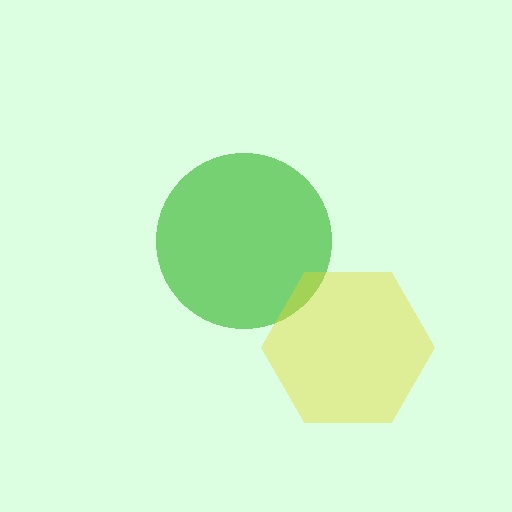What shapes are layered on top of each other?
The layered shapes are: a green circle, a yellow hexagon.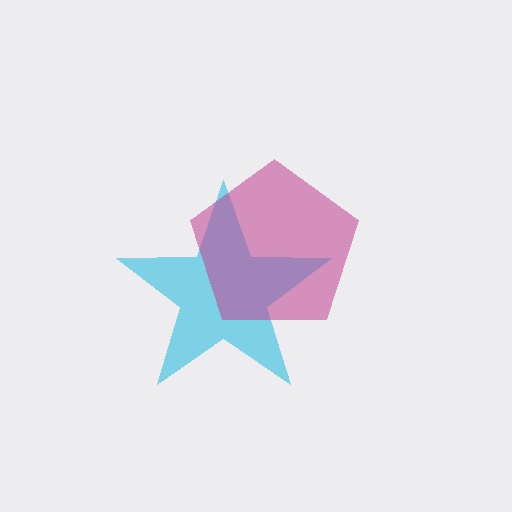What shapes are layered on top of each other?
The layered shapes are: a cyan star, a magenta pentagon.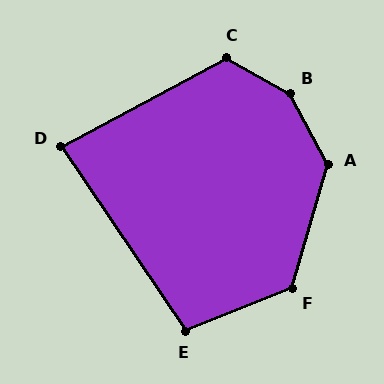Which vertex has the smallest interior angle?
D, at approximately 84 degrees.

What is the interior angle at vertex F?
Approximately 128 degrees (obtuse).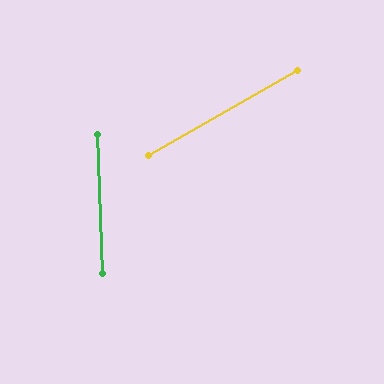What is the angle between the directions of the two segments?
Approximately 63 degrees.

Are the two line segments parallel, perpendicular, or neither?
Neither parallel nor perpendicular — they differ by about 63°.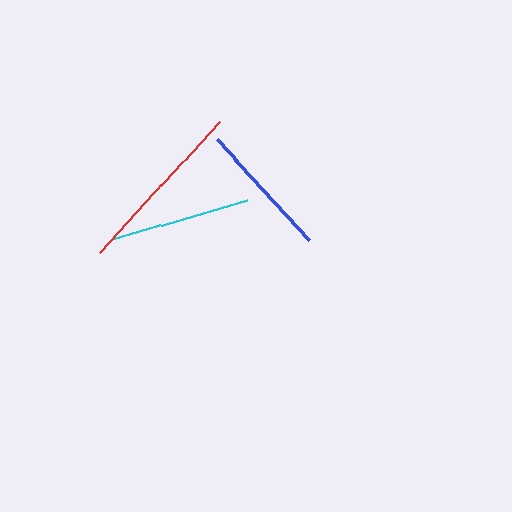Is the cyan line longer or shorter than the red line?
The red line is longer than the cyan line.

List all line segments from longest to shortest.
From longest to shortest: red, cyan, blue.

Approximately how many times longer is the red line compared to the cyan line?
The red line is approximately 1.3 times the length of the cyan line.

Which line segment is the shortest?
The blue line is the shortest at approximately 137 pixels.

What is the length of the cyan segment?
The cyan segment is approximately 141 pixels long.